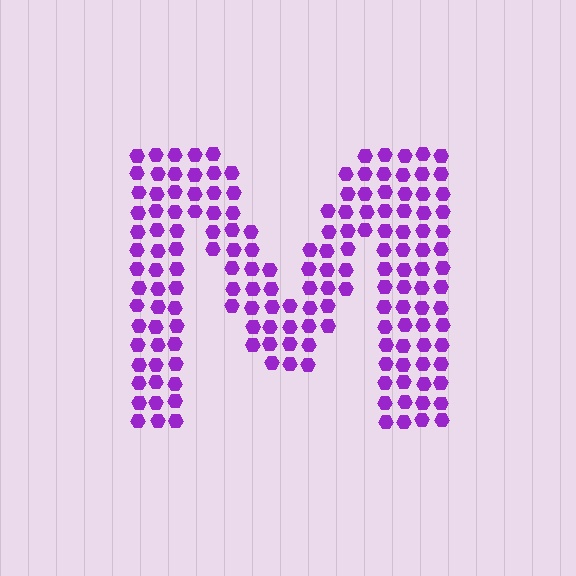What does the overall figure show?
The overall figure shows the letter M.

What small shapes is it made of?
It is made of small hexagons.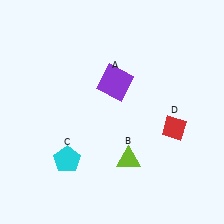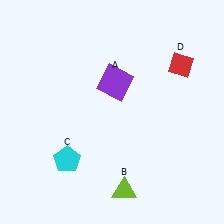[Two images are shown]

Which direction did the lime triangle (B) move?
The lime triangle (B) moved down.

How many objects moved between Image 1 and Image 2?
2 objects moved between the two images.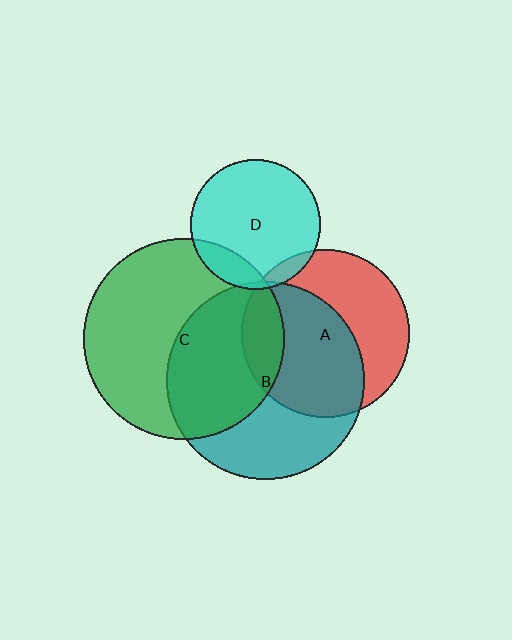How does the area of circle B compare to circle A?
Approximately 1.4 times.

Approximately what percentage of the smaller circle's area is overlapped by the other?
Approximately 45%.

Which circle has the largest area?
Circle C (green).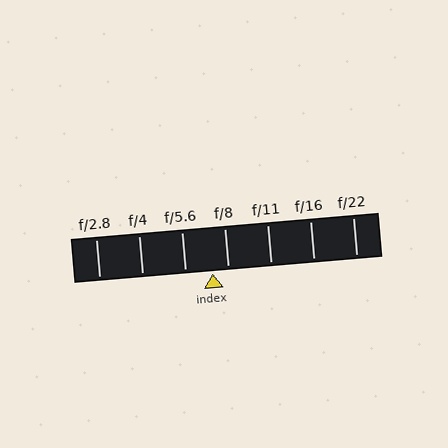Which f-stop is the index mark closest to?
The index mark is closest to f/8.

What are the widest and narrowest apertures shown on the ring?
The widest aperture shown is f/2.8 and the narrowest is f/22.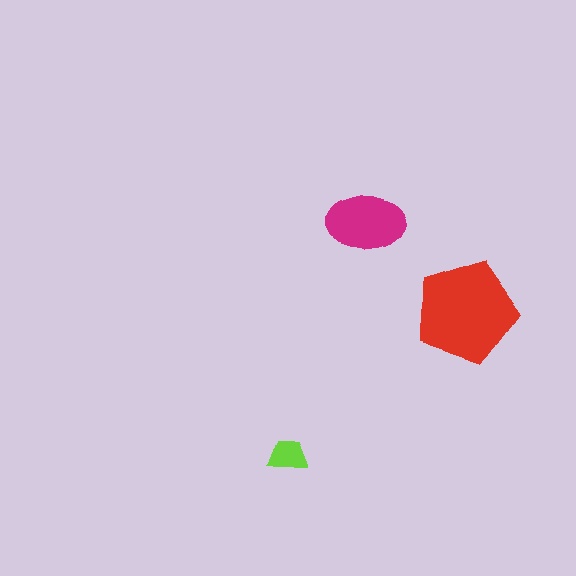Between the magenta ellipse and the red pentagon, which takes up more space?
The red pentagon.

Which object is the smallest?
The lime trapezoid.